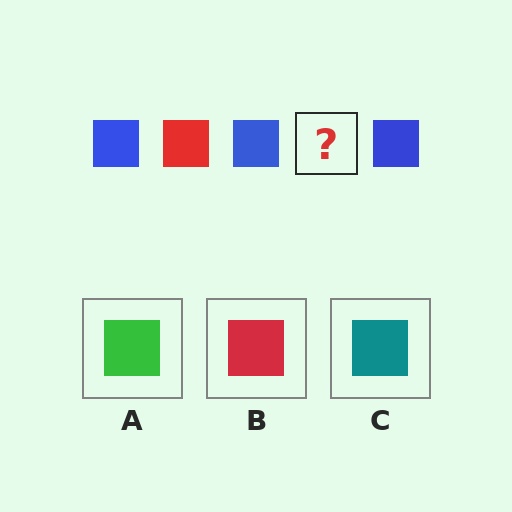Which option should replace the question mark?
Option B.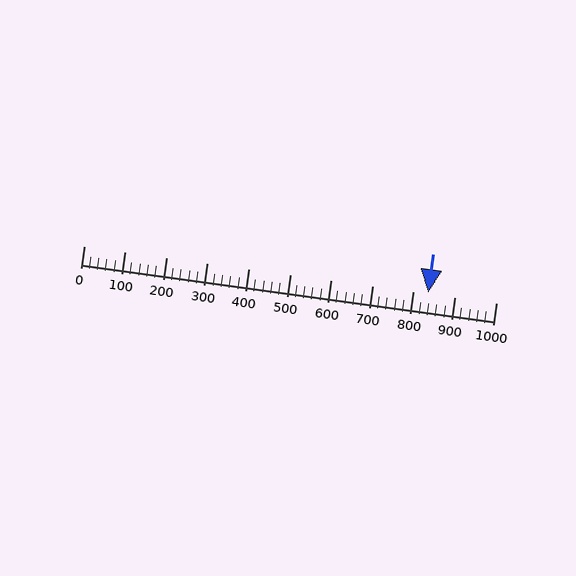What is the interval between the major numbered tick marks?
The major tick marks are spaced 100 units apart.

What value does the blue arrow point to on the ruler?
The blue arrow points to approximately 835.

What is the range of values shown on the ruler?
The ruler shows values from 0 to 1000.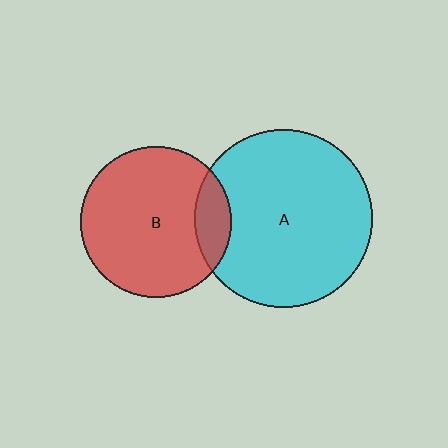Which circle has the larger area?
Circle A (cyan).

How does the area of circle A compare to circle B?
Approximately 1.4 times.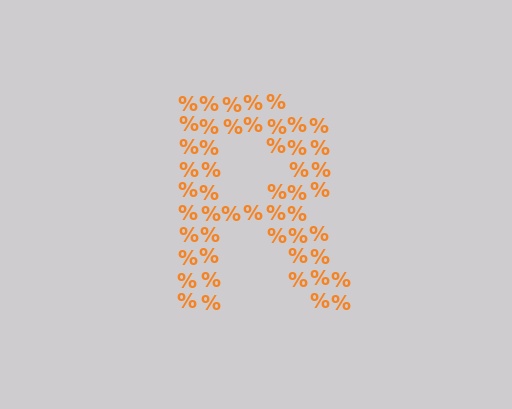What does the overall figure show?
The overall figure shows the letter R.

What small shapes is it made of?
It is made of small percent signs.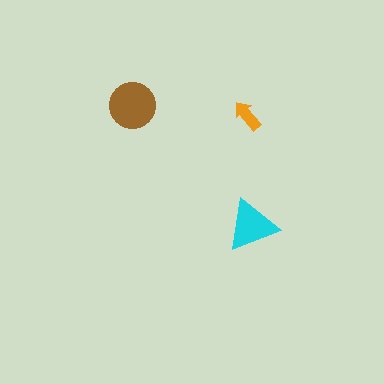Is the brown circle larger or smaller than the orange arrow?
Larger.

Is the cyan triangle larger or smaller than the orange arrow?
Larger.